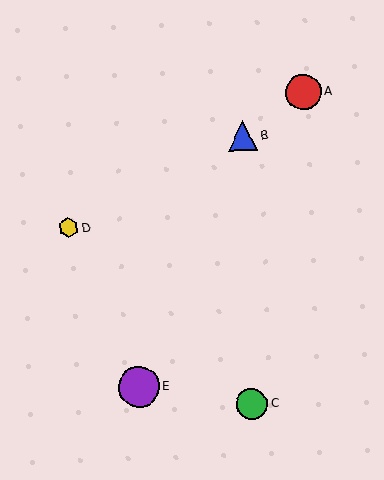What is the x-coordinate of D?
Object D is at x≈68.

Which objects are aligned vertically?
Objects B, C are aligned vertically.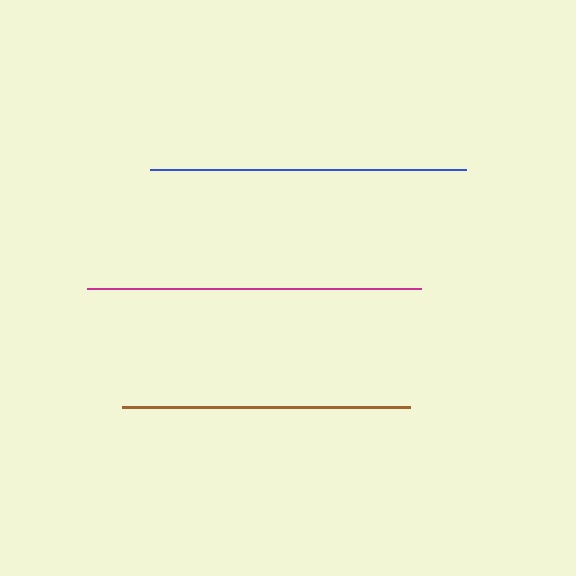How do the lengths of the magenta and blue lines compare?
The magenta and blue lines are approximately the same length.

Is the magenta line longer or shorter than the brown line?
The magenta line is longer than the brown line.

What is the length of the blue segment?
The blue segment is approximately 316 pixels long.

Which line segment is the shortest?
The brown line is the shortest at approximately 288 pixels.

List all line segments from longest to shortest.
From longest to shortest: magenta, blue, brown.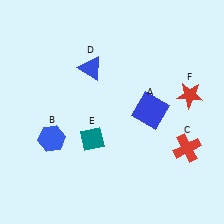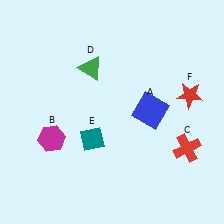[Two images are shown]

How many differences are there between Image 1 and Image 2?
There are 2 differences between the two images.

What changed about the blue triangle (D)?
In Image 1, D is blue. In Image 2, it changed to green.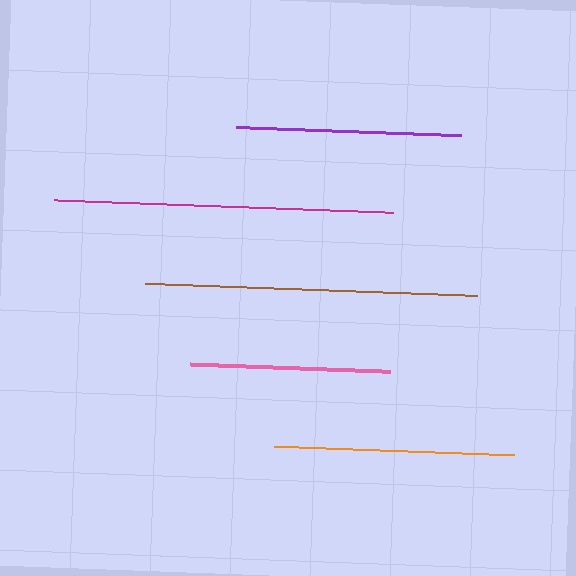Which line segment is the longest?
The magenta line is the longest at approximately 340 pixels.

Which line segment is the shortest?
The pink line is the shortest at approximately 200 pixels.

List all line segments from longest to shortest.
From longest to shortest: magenta, brown, orange, purple, pink.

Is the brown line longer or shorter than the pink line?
The brown line is longer than the pink line.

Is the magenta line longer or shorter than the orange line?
The magenta line is longer than the orange line.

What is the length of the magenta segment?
The magenta segment is approximately 340 pixels long.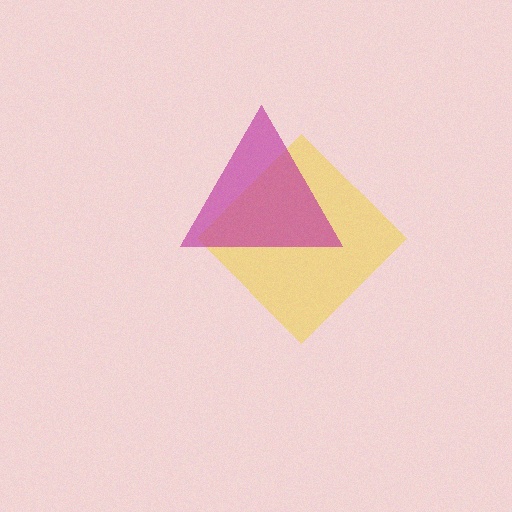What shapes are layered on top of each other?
The layered shapes are: a yellow diamond, a magenta triangle.